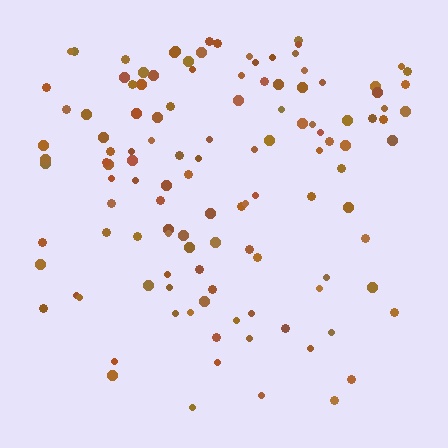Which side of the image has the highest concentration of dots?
The top.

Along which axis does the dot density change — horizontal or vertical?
Vertical.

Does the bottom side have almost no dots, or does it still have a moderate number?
Still a moderate number, just noticeably fewer than the top.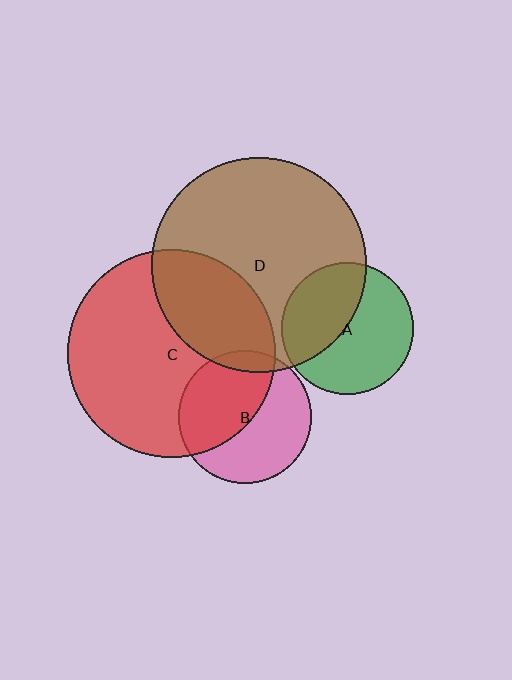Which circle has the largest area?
Circle D (brown).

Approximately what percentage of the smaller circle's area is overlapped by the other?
Approximately 40%.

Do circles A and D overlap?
Yes.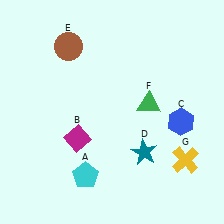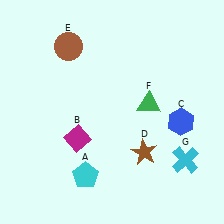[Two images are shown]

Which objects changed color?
D changed from teal to brown. G changed from yellow to cyan.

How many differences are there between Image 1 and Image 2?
There are 2 differences between the two images.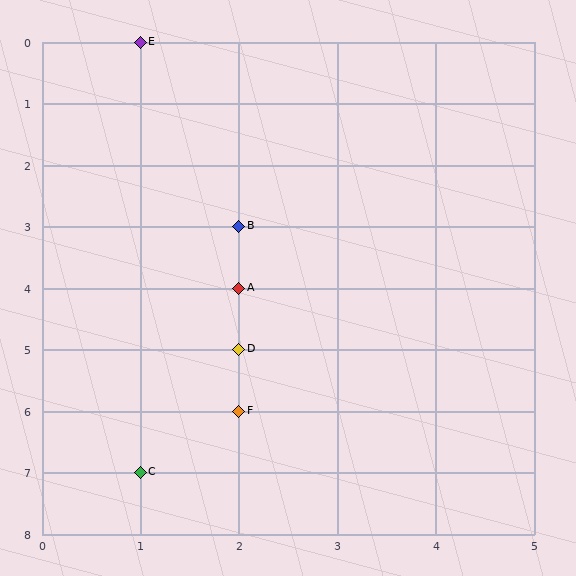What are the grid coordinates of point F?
Point F is at grid coordinates (2, 6).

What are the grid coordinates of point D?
Point D is at grid coordinates (2, 5).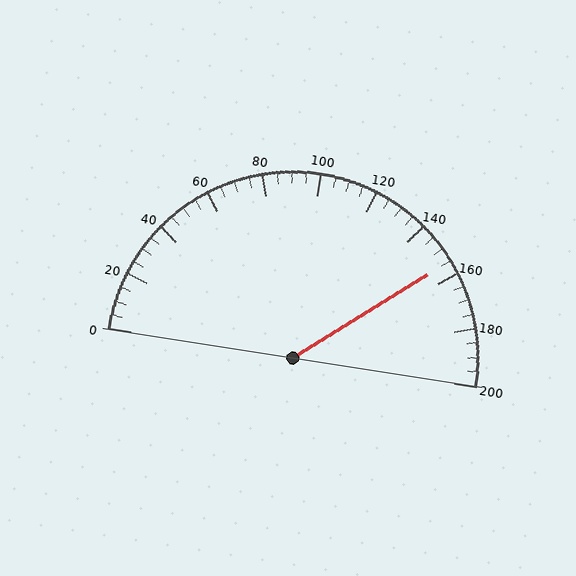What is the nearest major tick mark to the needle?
The nearest major tick mark is 160.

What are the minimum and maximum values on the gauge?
The gauge ranges from 0 to 200.